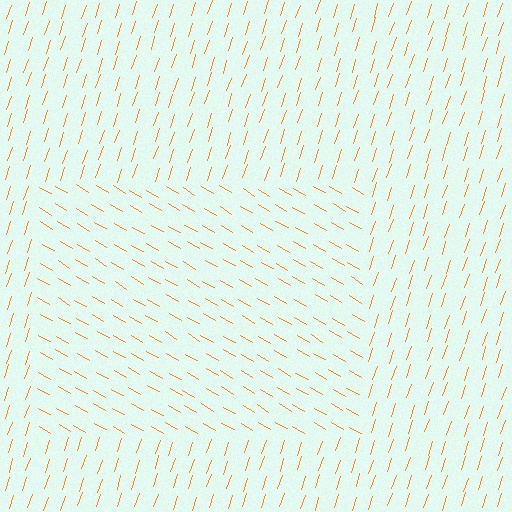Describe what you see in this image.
The image is filled with small orange line segments. A rectangle region in the image has lines oriented differently from the surrounding lines, creating a visible texture boundary.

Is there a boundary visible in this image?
Yes, there is a texture boundary formed by a change in line orientation.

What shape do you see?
I see a rectangle.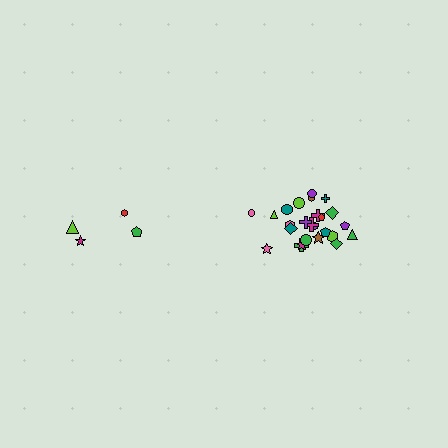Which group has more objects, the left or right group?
The right group.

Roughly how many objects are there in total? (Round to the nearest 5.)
Roughly 30 objects in total.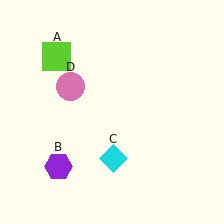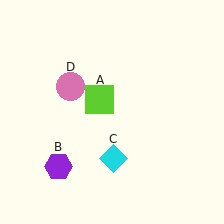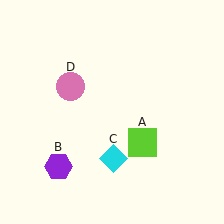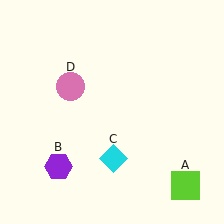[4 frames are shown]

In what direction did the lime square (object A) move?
The lime square (object A) moved down and to the right.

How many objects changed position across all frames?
1 object changed position: lime square (object A).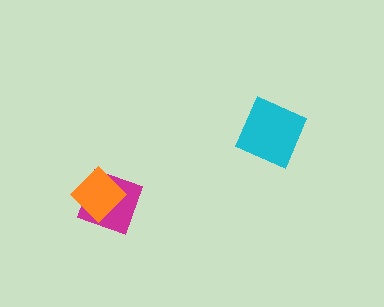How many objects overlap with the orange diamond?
1 object overlaps with the orange diamond.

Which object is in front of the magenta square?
The orange diamond is in front of the magenta square.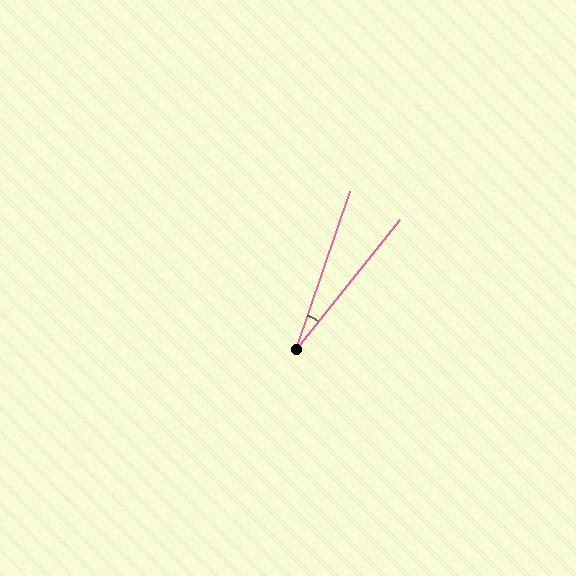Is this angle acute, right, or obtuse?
It is acute.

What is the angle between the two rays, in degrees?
Approximately 20 degrees.